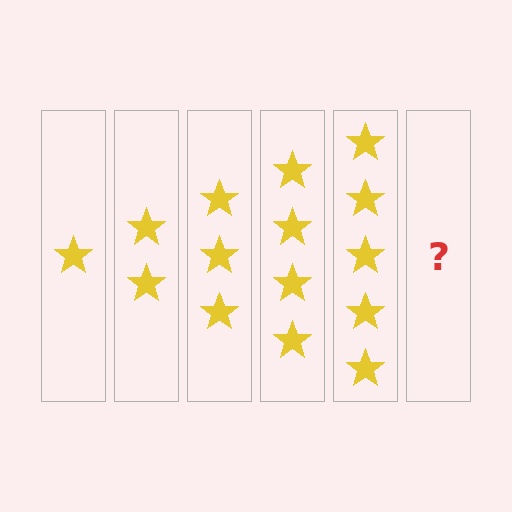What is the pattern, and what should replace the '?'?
The pattern is that each step adds one more star. The '?' should be 6 stars.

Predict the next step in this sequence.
The next step is 6 stars.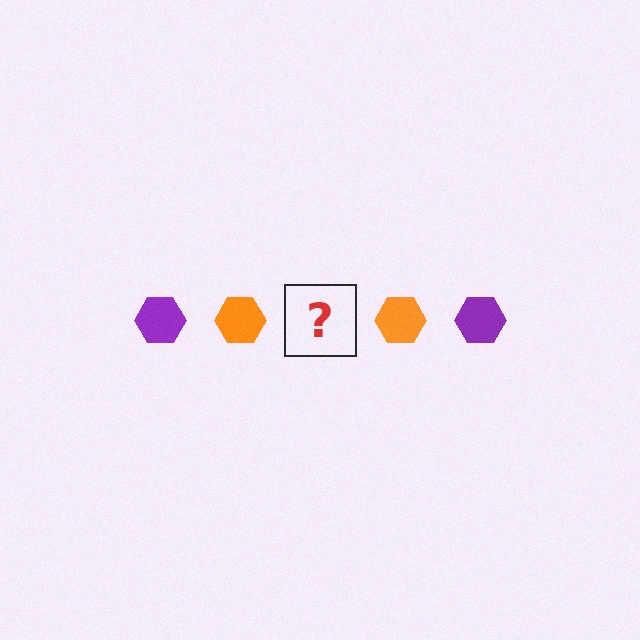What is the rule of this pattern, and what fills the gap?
The rule is that the pattern cycles through purple, orange hexagons. The gap should be filled with a purple hexagon.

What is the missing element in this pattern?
The missing element is a purple hexagon.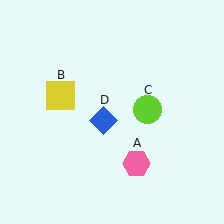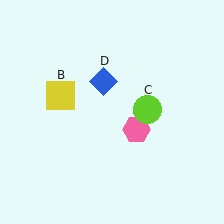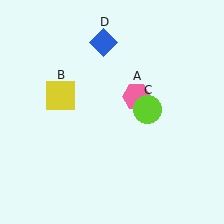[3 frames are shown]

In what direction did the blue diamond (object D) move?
The blue diamond (object D) moved up.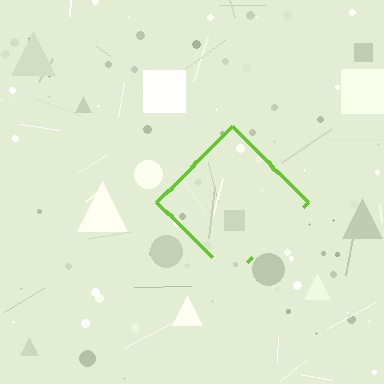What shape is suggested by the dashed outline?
The dashed outline suggests a diamond.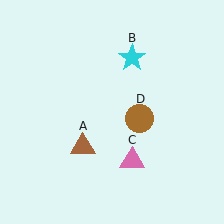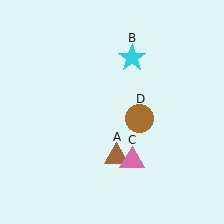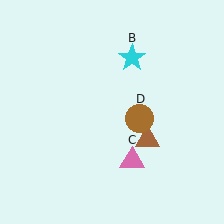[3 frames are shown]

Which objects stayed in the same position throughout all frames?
Cyan star (object B) and pink triangle (object C) and brown circle (object D) remained stationary.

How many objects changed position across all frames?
1 object changed position: brown triangle (object A).